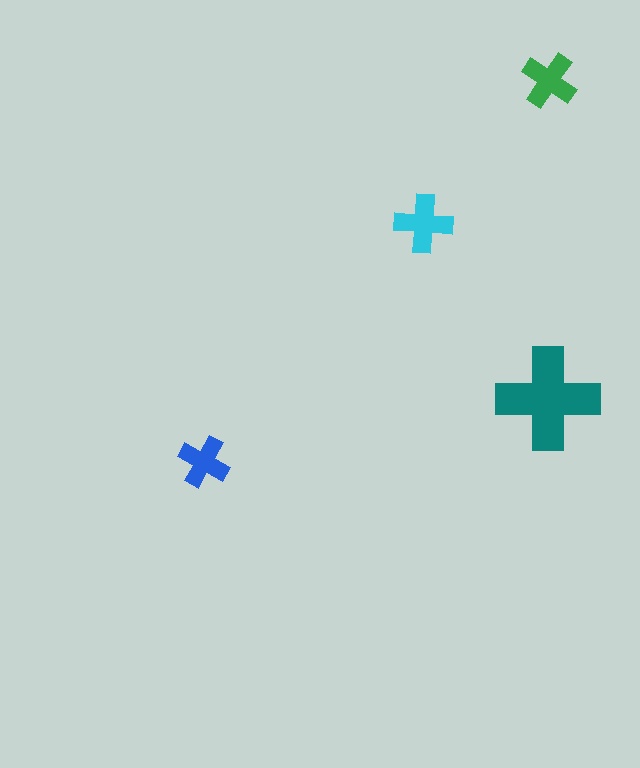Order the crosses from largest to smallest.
the teal one, the cyan one, the green one, the blue one.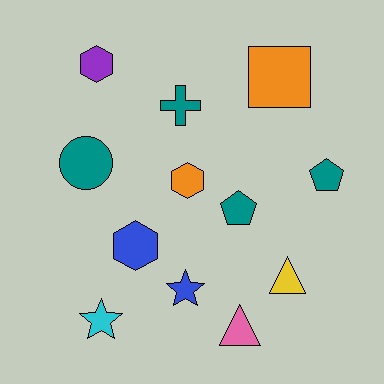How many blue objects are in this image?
There are 2 blue objects.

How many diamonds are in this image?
There are no diamonds.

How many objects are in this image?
There are 12 objects.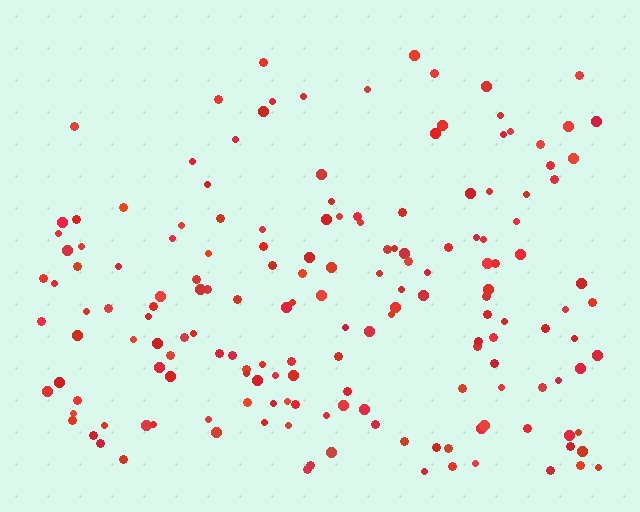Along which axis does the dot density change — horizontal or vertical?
Vertical.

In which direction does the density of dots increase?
From top to bottom, with the bottom side densest.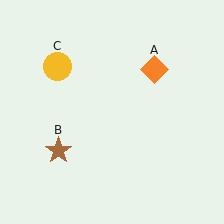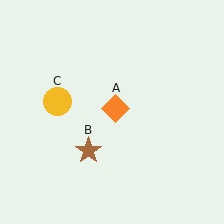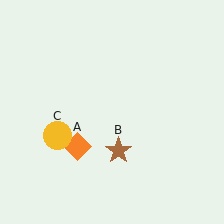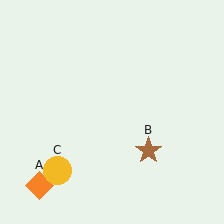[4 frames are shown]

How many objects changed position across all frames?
3 objects changed position: orange diamond (object A), brown star (object B), yellow circle (object C).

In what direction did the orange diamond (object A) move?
The orange diamond (object A) moved down and to the left.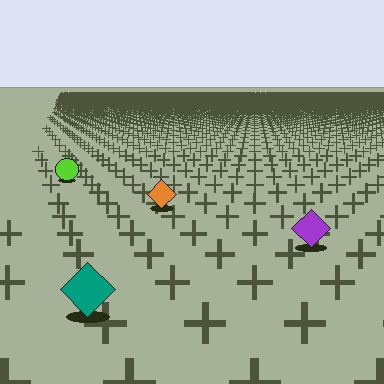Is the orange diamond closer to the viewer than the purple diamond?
No. The purple diamond is closer — you can tell from the texture gradient: the ground texture is coarser near it.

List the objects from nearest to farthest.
From nearest to farthest: the teal diamond, the purple diamond, the orange diamond, the lime circle.